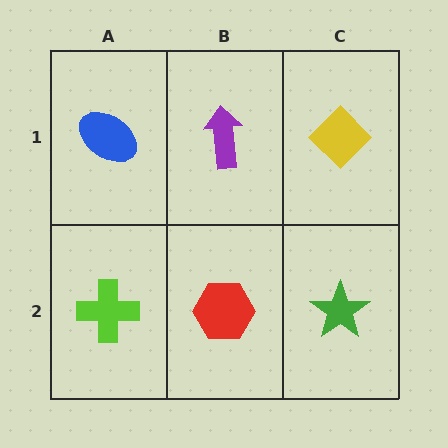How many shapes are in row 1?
3 shapes.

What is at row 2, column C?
A green star.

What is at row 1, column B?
A purple arrow.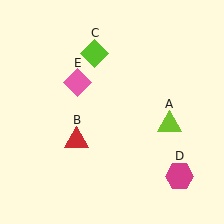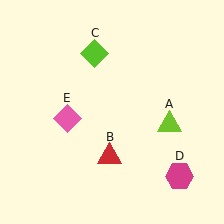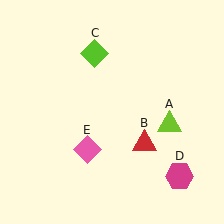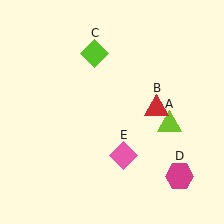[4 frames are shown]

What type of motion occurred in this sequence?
The red triangle (object B), pink diamond (object E) rotated counterclockwise around the center of the scene.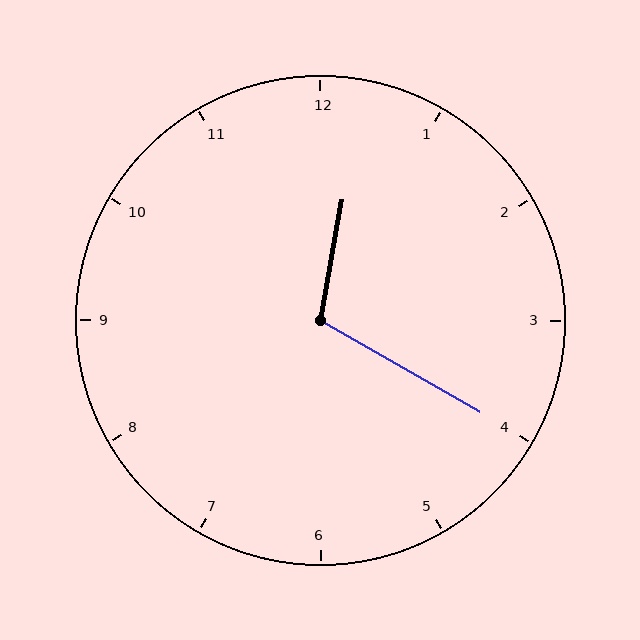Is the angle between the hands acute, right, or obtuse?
It is obtuse.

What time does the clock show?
12:20.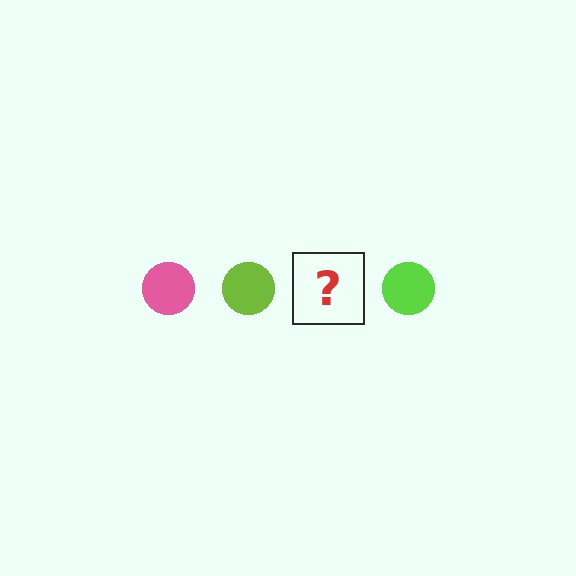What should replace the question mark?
The question mark should be replaced with a pink circle.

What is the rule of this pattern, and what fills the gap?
The rule is that the pattern cycles through pink, lime circles. The gap should be filled with a pink circle.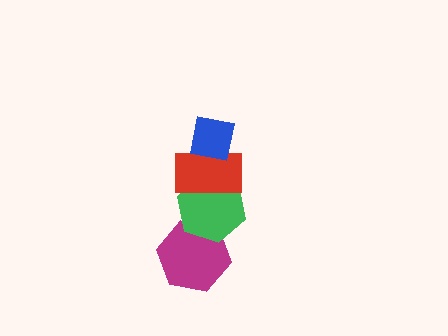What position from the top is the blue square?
The blue square is 1st from the top.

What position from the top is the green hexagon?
The green hexagon is 3rd from the top.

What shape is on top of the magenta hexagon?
The green hexagon is on top of the magenta hexagon.